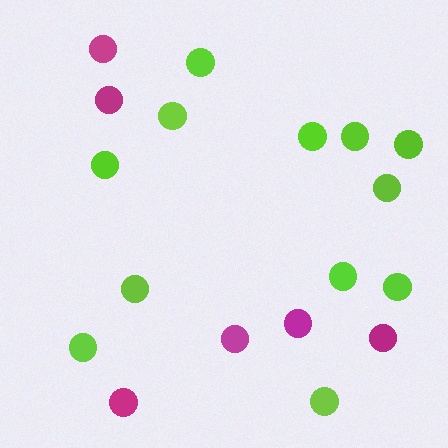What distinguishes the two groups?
There are 2 groups: one group of lime circles (12) and one group of magenta circles (6).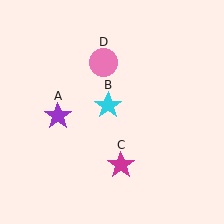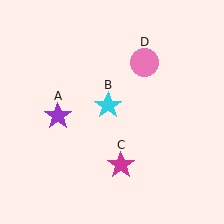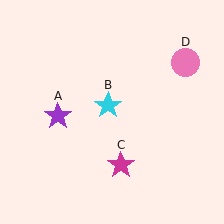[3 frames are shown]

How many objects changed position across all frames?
1 object changed position: pink circle (object D).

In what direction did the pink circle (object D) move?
The pink circle (object D) moved right.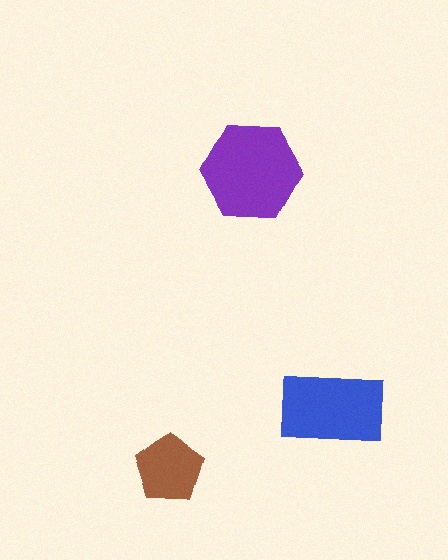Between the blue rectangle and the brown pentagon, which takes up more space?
The blue rectangle.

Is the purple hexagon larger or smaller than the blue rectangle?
Larger.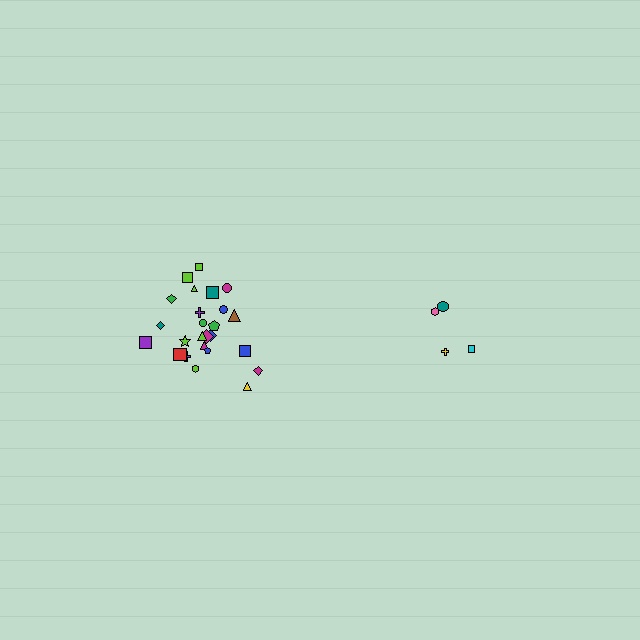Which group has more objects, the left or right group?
The left group.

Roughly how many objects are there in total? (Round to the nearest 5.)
Roughly 30 objects in total.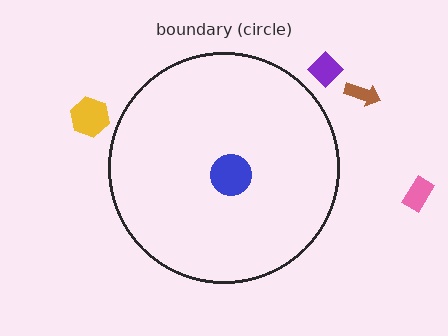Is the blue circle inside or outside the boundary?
Inside.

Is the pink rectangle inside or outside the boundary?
Outside.